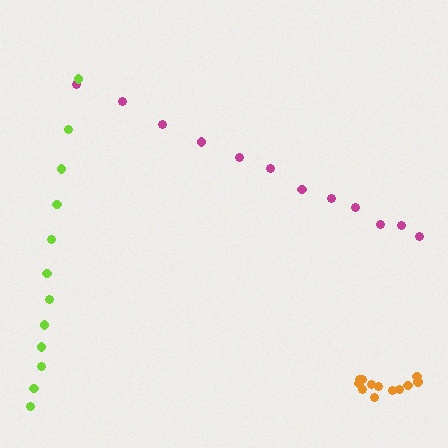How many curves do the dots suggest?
There are 3 distinct paths.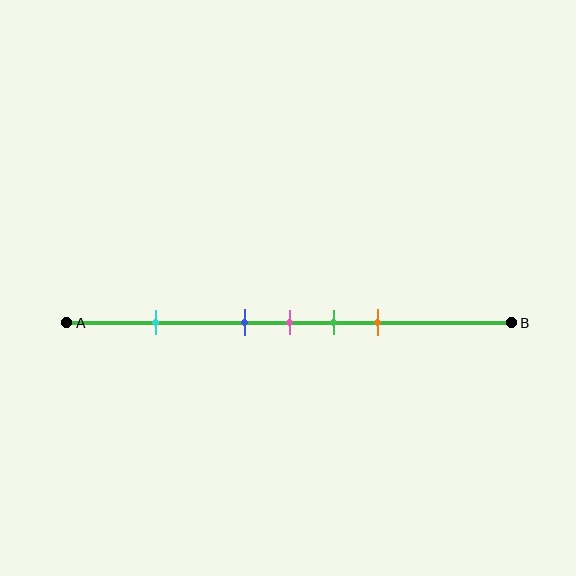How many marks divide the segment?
There are 5 marks dividing the segment.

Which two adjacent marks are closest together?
The blue and pink marks are the closest adjacent pair.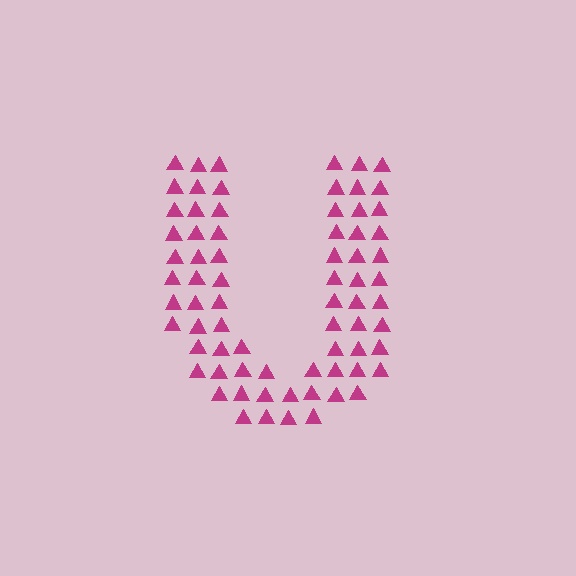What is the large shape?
The large shape is the letter U.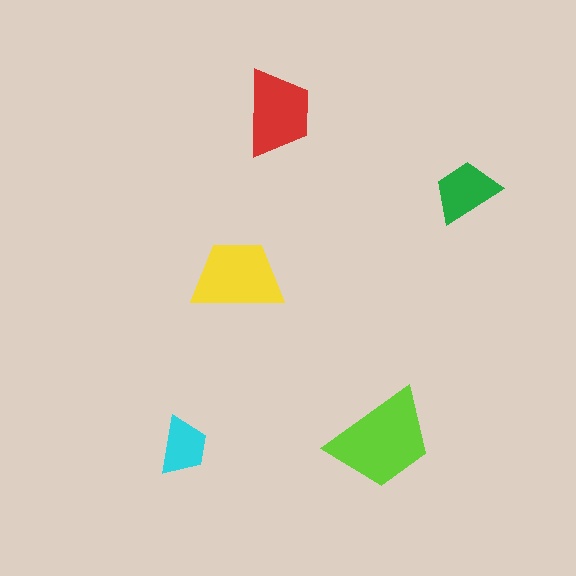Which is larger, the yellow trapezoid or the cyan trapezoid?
The yellow one.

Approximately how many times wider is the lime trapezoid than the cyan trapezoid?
About 2 times wider.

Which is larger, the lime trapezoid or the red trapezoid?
The lime one.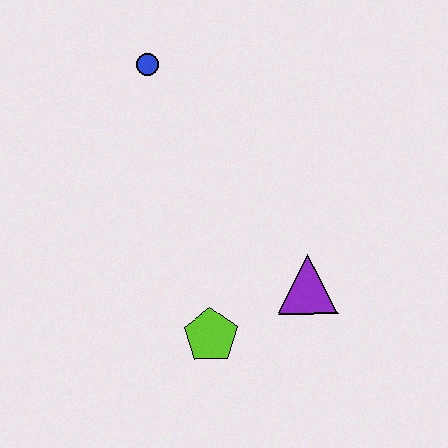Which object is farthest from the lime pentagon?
The blue circle is farthest from the lime pentagon.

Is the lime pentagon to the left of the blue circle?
No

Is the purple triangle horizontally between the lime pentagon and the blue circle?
No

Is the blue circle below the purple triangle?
No